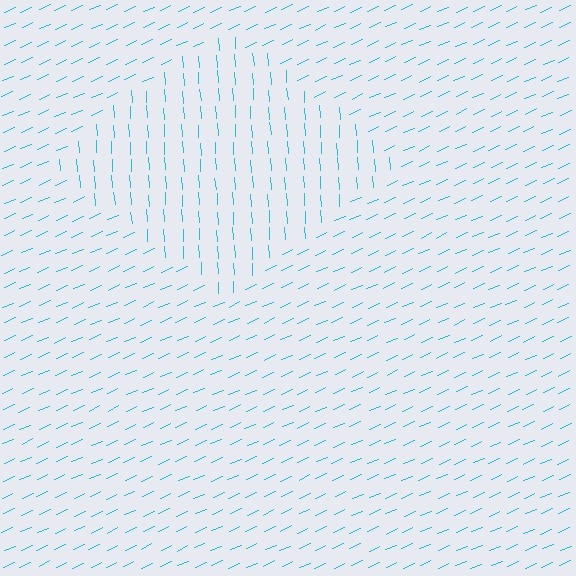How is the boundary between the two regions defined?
The boundary is defined purely by a change in line orientation (approximately 70 degrees difference). All lines are the same color and thickness.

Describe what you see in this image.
The image is filled with small cyan line segments. A diamond region in the image has lines oriented differently from the surrounding lines, creating a visible texture boundary.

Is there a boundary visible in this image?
Yes, there is a texture boundary formed by a change in line orientation.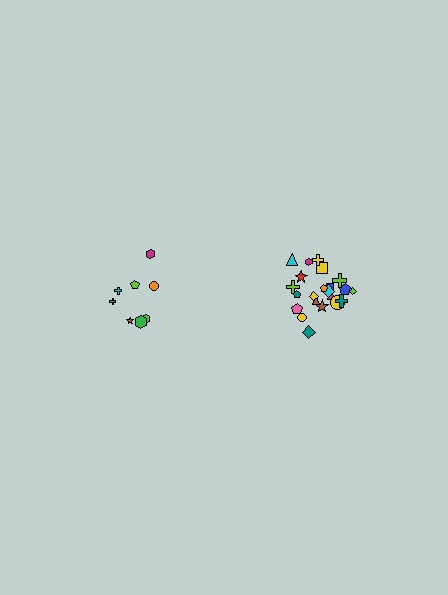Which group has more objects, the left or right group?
The right group.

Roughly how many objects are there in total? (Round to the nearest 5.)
Roughly 30 objects in total.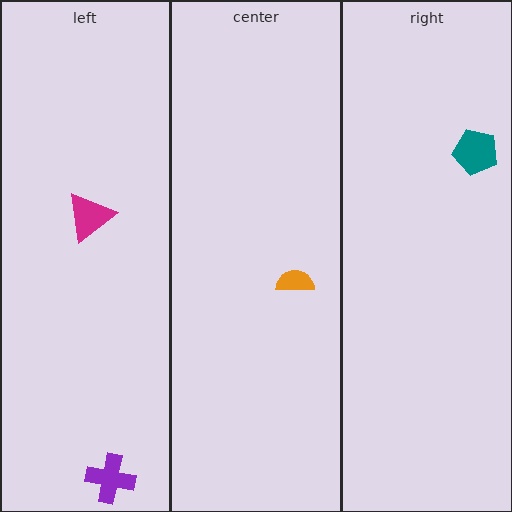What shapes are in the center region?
The orange semicircle.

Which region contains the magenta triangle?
The left region.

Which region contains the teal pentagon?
The right region.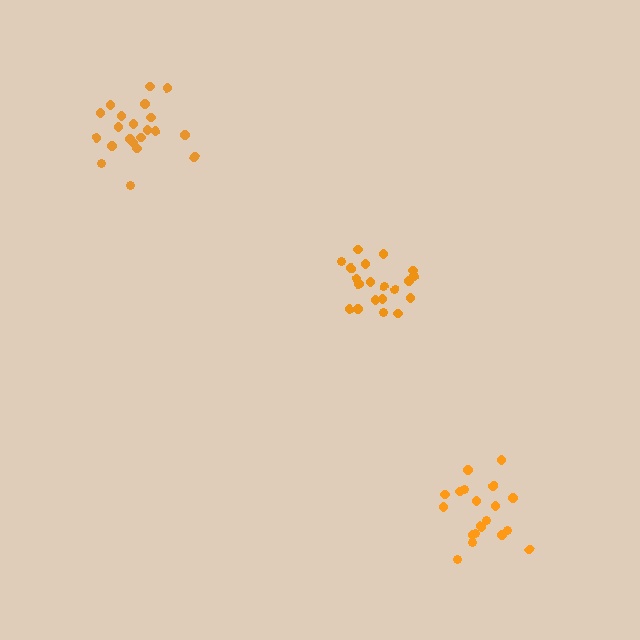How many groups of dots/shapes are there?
There are 3 groups.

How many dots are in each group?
Group 1: 20 dots, Group 2: 21 dots, Group 3: 19 dots (60 total).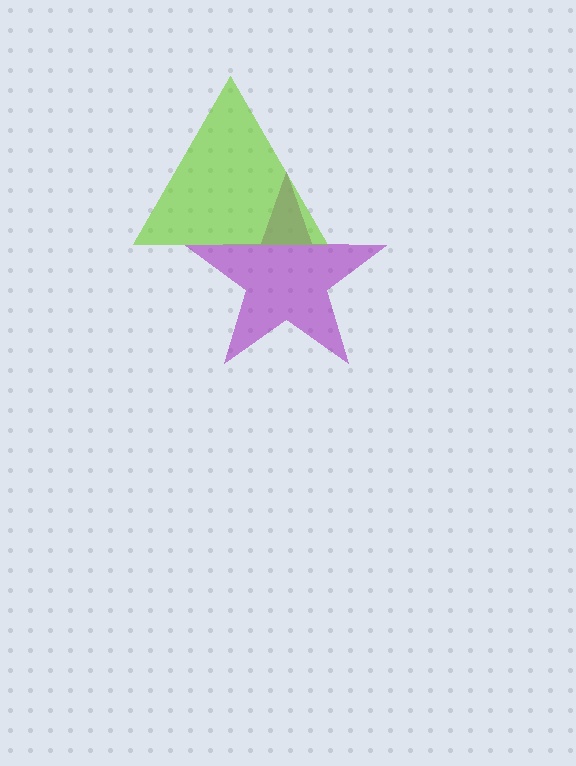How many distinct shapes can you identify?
There are 2 distinct shapes: a purple star, a lime triangle.